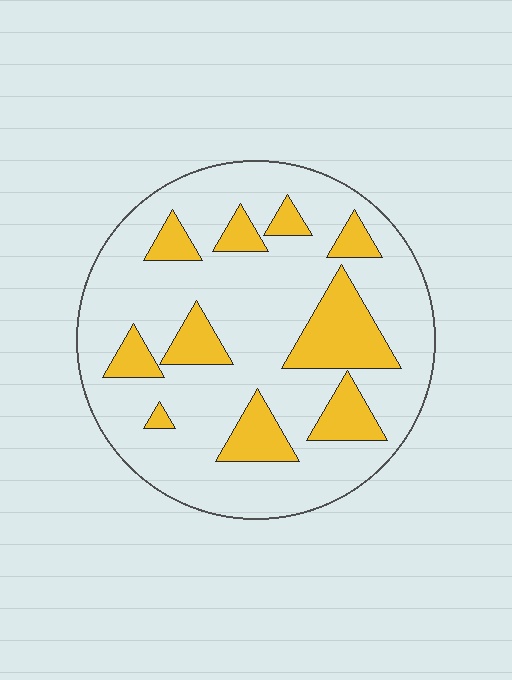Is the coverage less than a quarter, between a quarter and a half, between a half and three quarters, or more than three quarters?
Less than a quarter.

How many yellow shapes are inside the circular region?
10.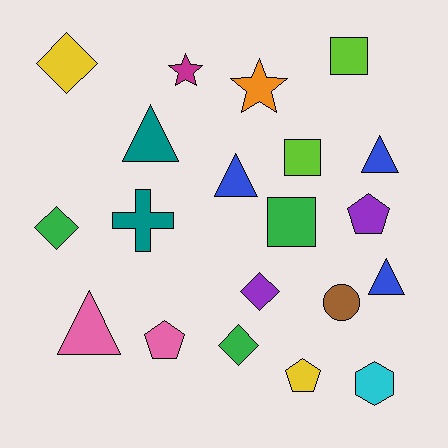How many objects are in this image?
There are 20 objects.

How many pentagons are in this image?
There are 3 pentagons.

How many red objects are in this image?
There are no red objects.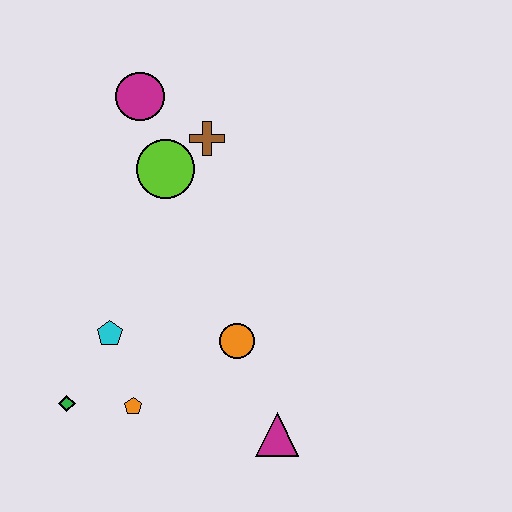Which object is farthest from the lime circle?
The magenta triangle is farthest from the lime circle.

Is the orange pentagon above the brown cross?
No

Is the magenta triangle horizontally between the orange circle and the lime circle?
No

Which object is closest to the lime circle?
The brown cross is closest to the lime circle.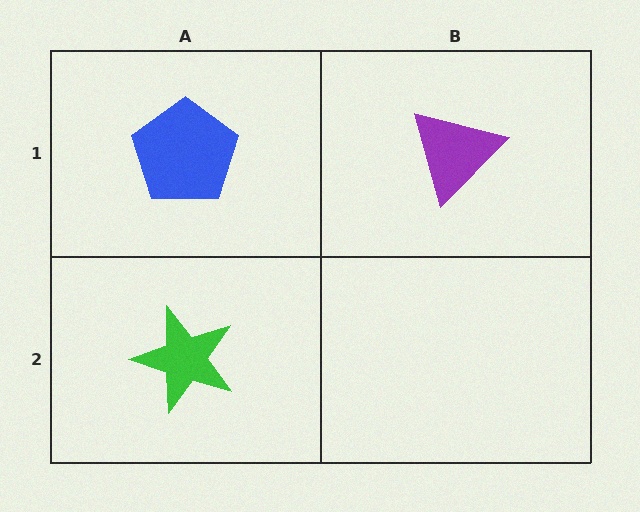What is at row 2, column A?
A green star.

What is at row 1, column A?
A blue pentagon.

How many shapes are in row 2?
1 shape.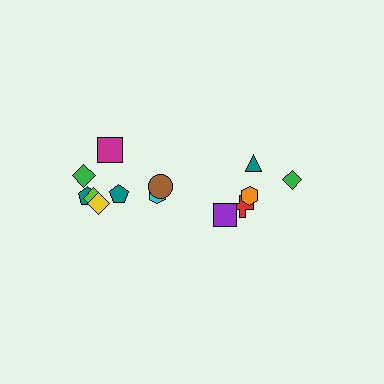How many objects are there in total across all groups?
There are 13 objects.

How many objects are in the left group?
There are 8 objects.